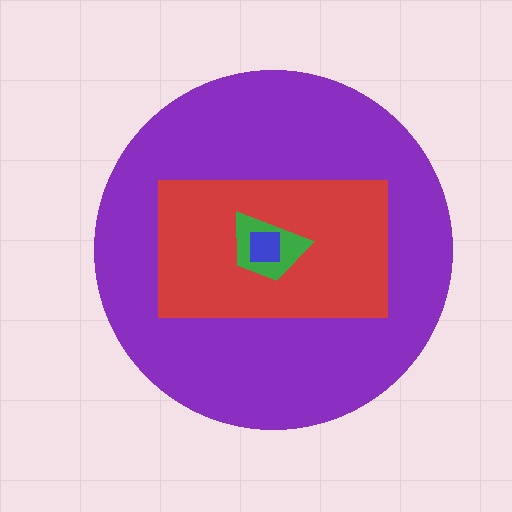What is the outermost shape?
The purple circle.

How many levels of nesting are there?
4.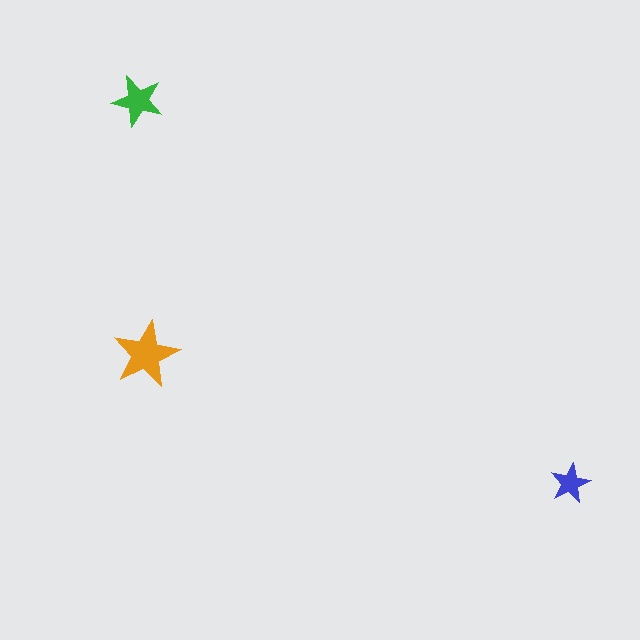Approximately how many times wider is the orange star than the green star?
About 1.5 times wider.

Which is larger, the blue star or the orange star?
The orange one.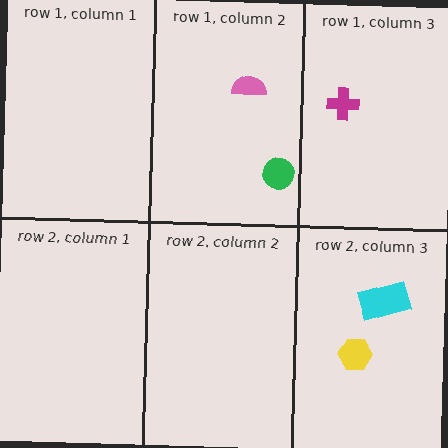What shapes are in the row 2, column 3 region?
The yellow hexagon, the cyan rectangle.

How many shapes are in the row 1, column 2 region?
2.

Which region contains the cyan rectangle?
The row 2, column 3 region.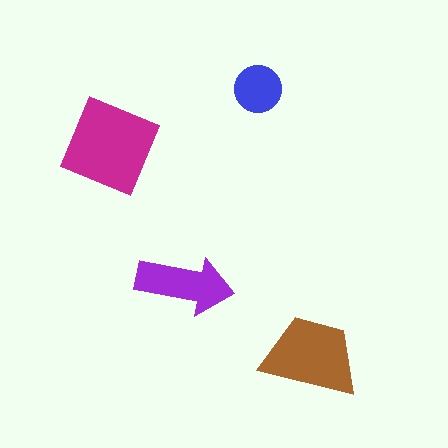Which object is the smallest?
The blue circle.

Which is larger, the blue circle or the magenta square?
The magenta square.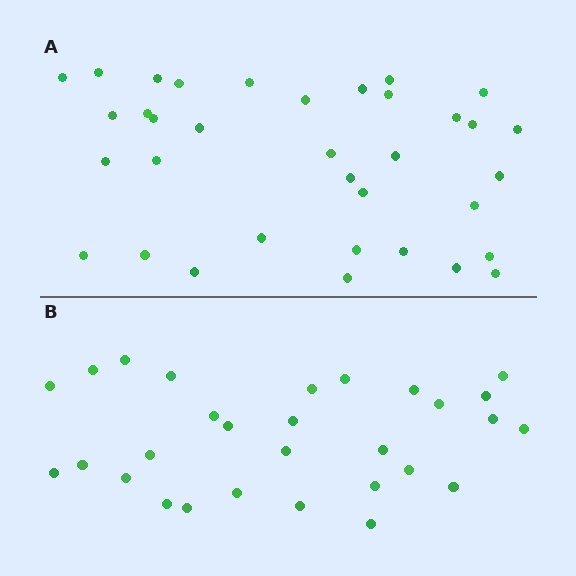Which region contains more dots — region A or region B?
Region A (the top region) has more dots.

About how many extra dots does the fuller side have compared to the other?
Region A has about 6 more dots than region B.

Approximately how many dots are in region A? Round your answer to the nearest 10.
About 40 dots. (The exact count is 35, which rounds to 40.)